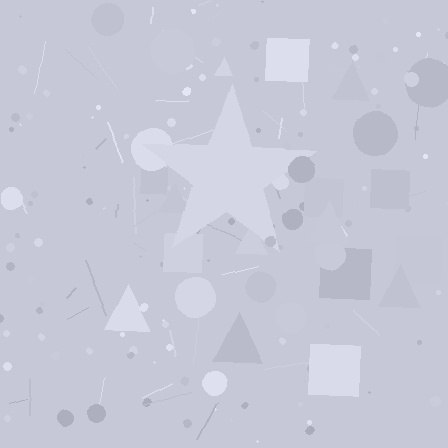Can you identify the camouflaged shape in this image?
The camouflaged shape is a star.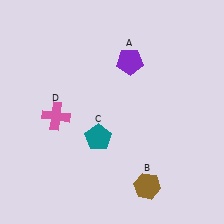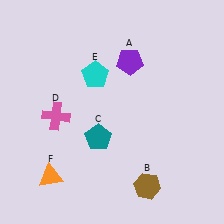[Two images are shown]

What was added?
A cyan pentagon (E), an orange triangle (F) were added in Image 2.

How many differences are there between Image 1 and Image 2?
There are 2 differences between the two images.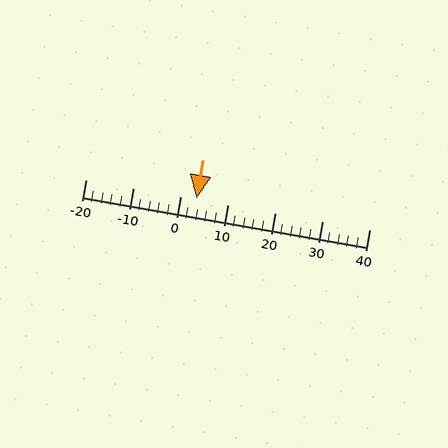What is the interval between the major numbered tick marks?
The major tick marks are spaced 10 units apart.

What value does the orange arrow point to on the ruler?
The orange arrow points to approximately 4.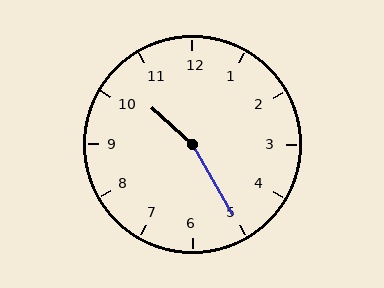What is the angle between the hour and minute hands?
Approximately 162 degrees.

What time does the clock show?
10:25.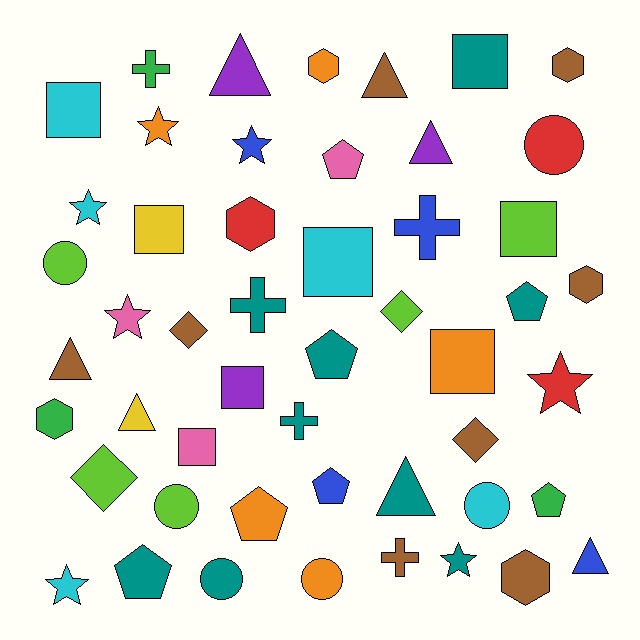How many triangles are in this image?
There are 7 triangles.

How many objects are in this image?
There are 50 objects.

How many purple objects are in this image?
There are 3 purple objects.